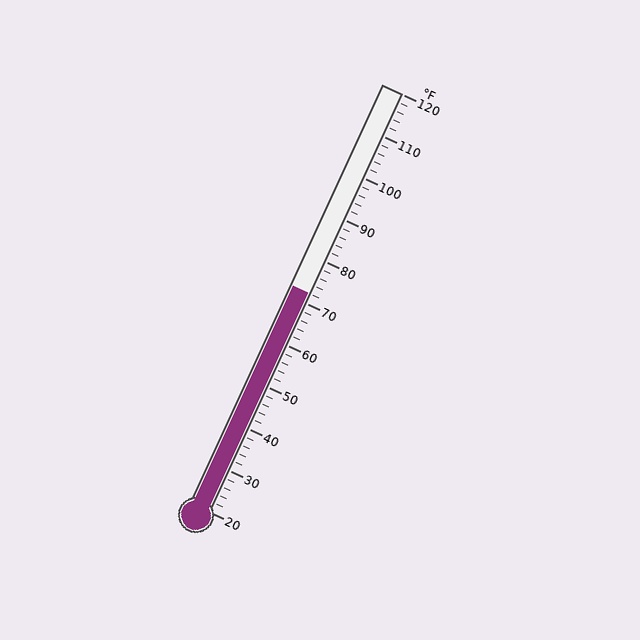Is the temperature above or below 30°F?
The temperature is above 30°F.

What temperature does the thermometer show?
The thermometer shows approximately 72°F.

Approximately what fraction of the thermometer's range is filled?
The thermometer is filled to approximately 50% of its range.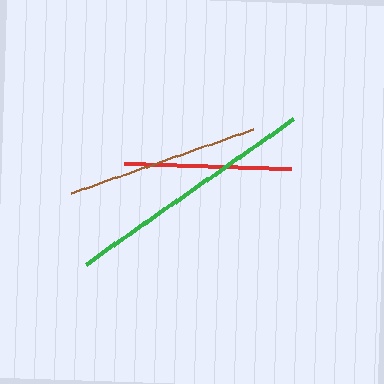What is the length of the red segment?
The red segment is approximately 167 pixels long.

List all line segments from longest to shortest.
From longest to shortest: green, brown, red.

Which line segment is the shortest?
The red line is the shortest at approximately 167 pixels.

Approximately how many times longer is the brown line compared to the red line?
The brown line is approximately 1.2 times the length of the red line.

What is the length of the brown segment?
The brown segment is approximately 193 pixels long.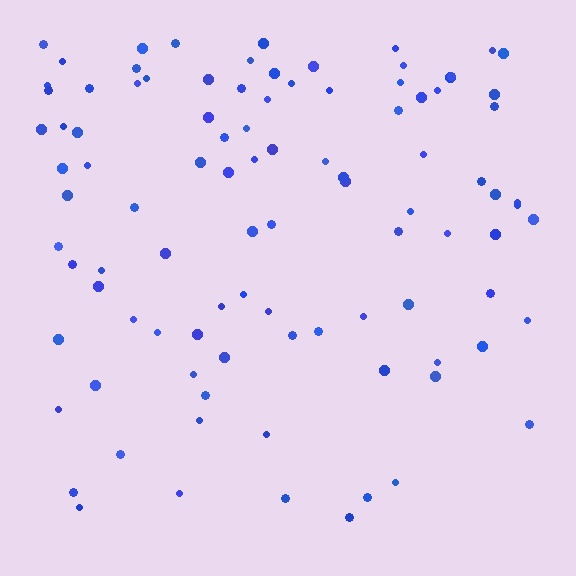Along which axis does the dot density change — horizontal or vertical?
Vertical.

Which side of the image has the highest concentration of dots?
The top.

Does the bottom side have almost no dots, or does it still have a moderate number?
Still a moderate number, just noticeably fewer than the top.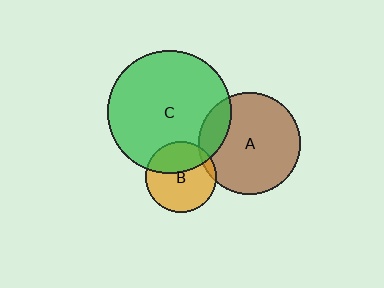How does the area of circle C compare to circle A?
Approximately 1.5 times.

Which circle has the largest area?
Circle C (green).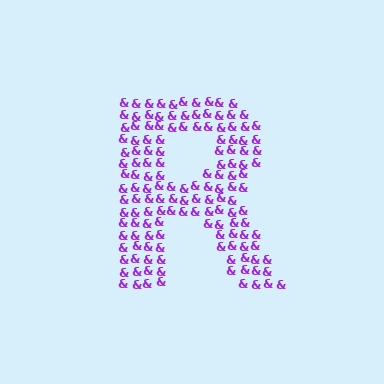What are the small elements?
The small elements are ampersands.